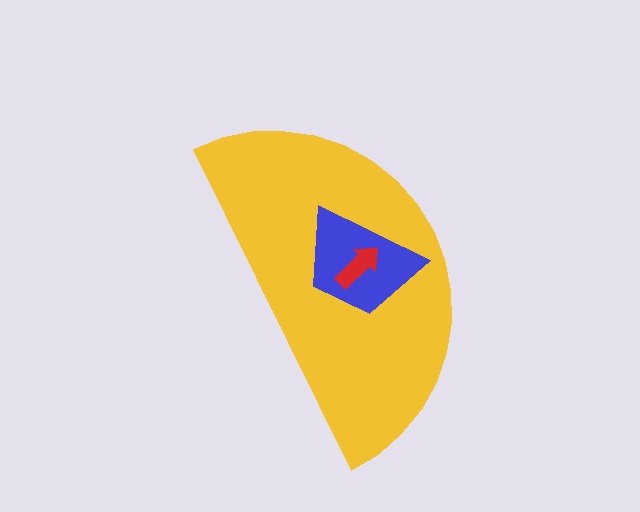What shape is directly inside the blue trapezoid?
The red arrow.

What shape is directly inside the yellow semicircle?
The blue trapezoid.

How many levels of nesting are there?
3.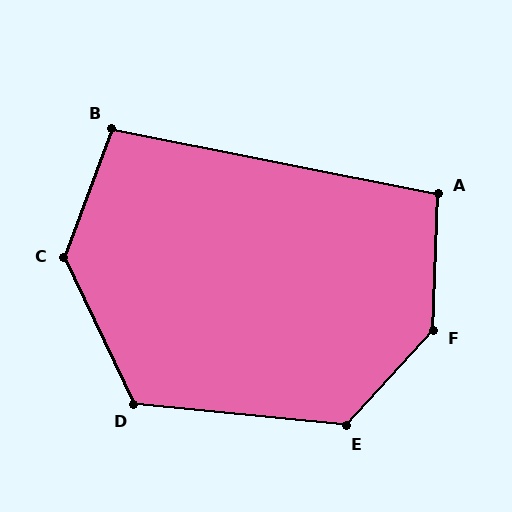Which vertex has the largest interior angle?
F, at approximately 140 degrees.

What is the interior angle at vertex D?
Approximately 121 degrees (obtuse).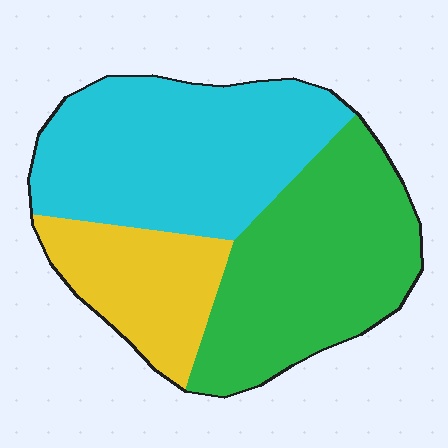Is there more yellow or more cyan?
Cyan.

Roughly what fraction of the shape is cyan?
Cyan takes up about two fifths (2/5) of the shape.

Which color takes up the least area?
Yellow, at roughly 20%.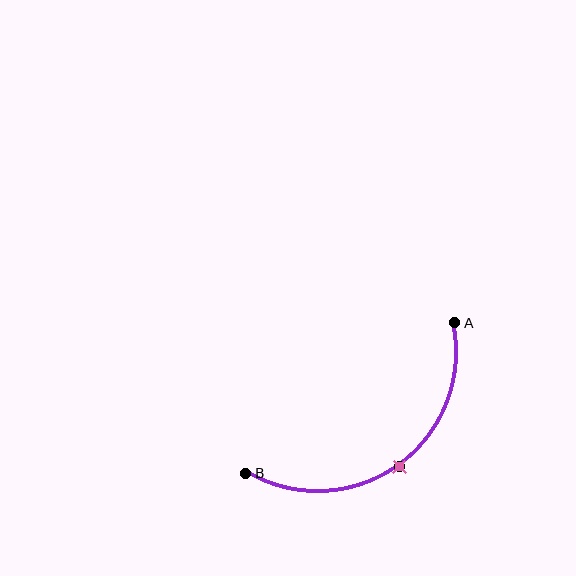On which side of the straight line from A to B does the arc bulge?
The arc bulges below and to the right of the straight line connecting A and B.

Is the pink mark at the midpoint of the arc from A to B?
Yes. The pink mark lies on the arc at equal arc-length from both A and B — it is the arc midpoint.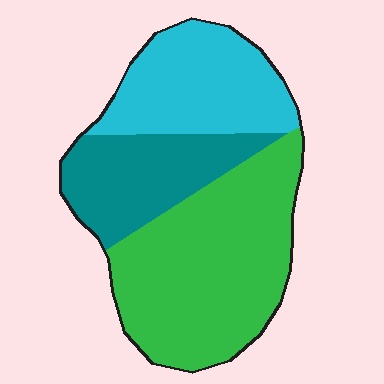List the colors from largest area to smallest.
From largest to smallest: green, cyan, teal.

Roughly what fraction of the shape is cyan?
Cyan takes up about one quarter (1/4) of the shape.